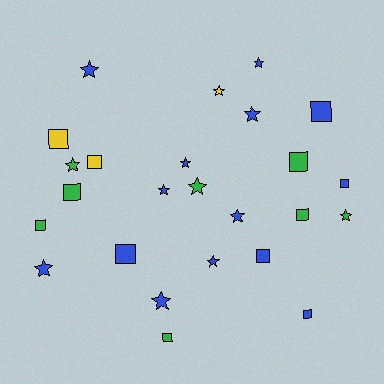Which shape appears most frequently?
Star, with 13 objects.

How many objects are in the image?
There are 25 objects.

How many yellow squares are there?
There are 2 yellow squares.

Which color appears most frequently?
Blue, with 14 objects.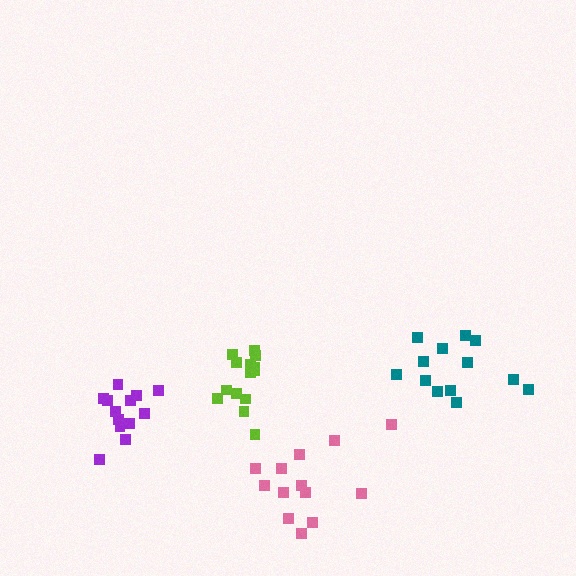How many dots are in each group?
Group 1: 13 dots, Group 2: 14 dots, Group 3: 13 dots, Group 4: 13 dots (53 total).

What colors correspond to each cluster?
The clusters are colored: purple, lime, teal, pink.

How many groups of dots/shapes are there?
There are 4 groups.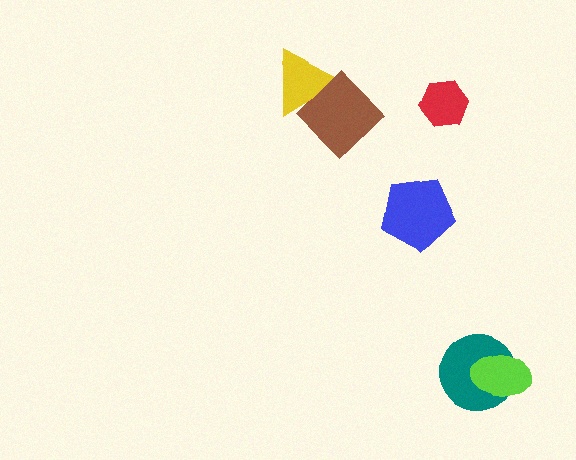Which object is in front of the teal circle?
The lime ellipse is in front of the teal circle.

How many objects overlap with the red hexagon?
0 objects overlap with the red hexagon.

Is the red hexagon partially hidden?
No, no other shape covers it.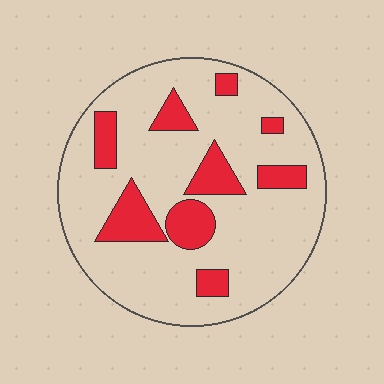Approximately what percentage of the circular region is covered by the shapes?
Approximately 20%.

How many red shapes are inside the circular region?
9.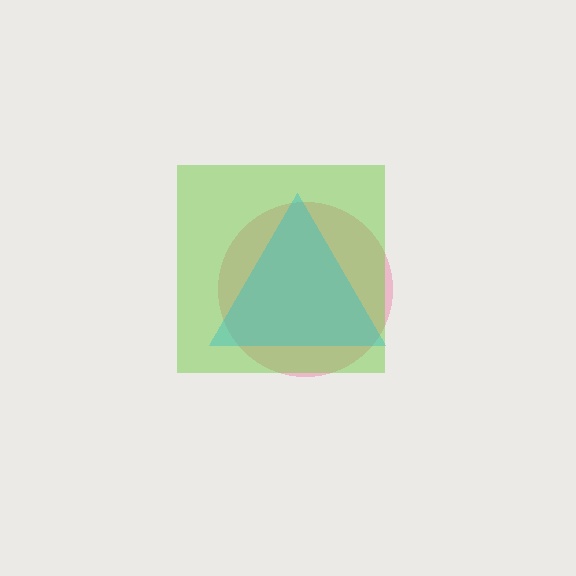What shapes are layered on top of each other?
The layered shapes are: a pink circle, a lime square, a cyan triangle.